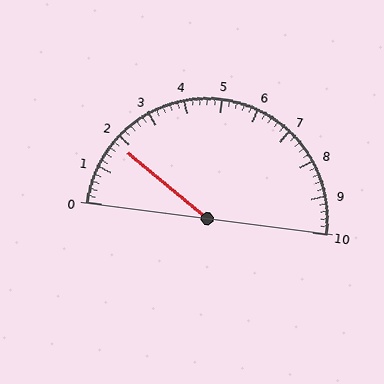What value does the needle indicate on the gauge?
The needle indicates approximately 1.8.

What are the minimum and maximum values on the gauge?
The gauge ranges from 0 to 10.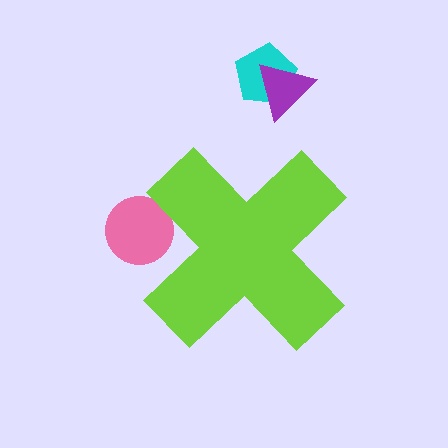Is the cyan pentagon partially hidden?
No, the cyan pentagon is fully visible.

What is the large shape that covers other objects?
A lime cross.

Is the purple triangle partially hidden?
No, the purple triangle is fully visible.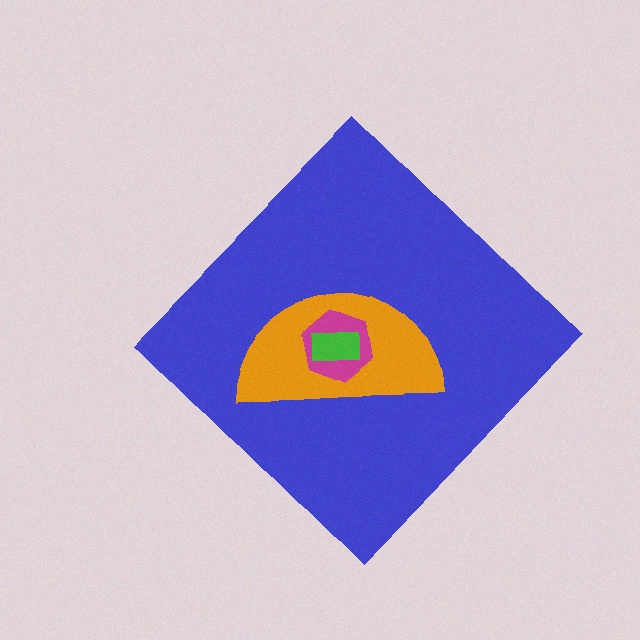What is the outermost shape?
The blue diamond.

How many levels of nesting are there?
4.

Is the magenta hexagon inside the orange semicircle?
Yes.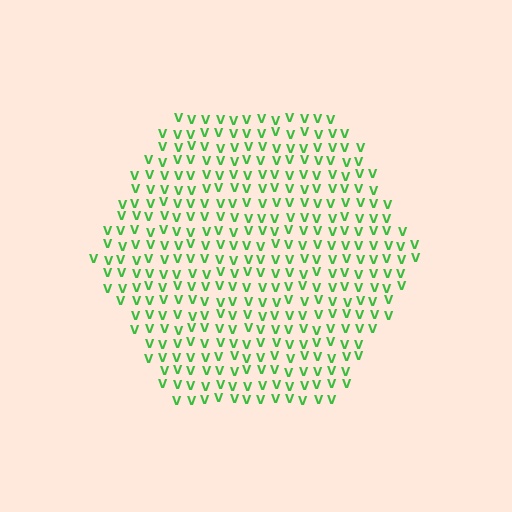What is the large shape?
The large shape is a hexagon.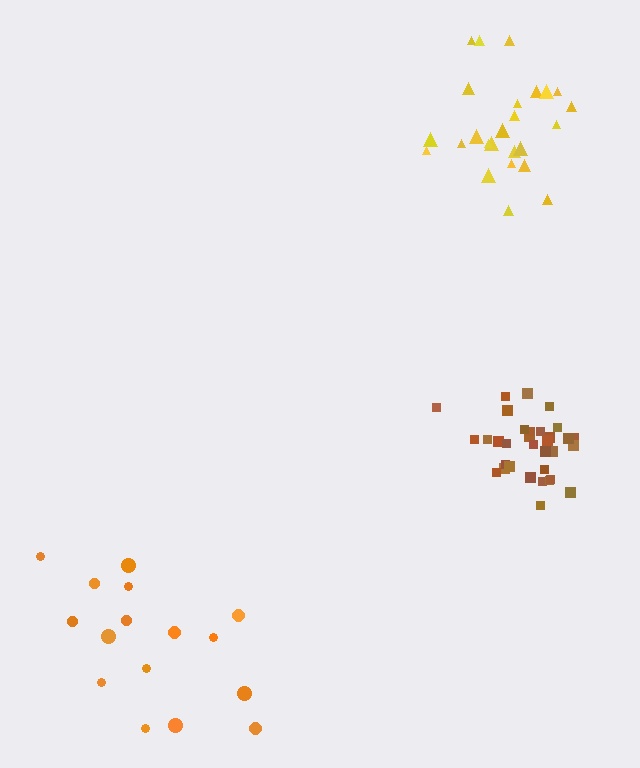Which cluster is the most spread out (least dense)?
Orange.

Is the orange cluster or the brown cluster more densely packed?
Brown.